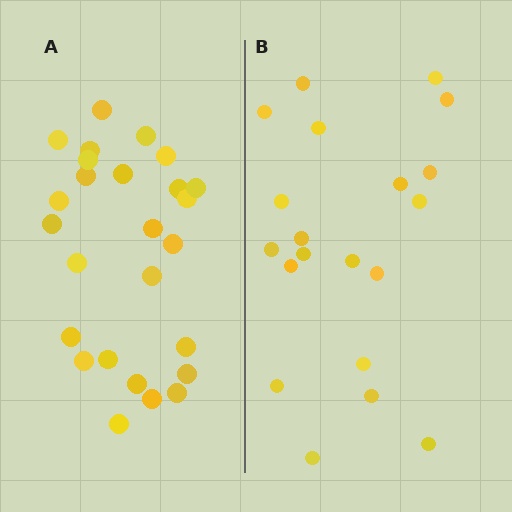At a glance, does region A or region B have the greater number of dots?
Region A (the left region) has more dots.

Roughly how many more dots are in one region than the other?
Region A has about 6 more dots than region B.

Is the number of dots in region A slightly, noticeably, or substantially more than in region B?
Region A has noticeably more, but not dramatically so. The ratio is roughly 1.3 to 1.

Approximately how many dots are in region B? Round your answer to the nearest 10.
About 20 dots.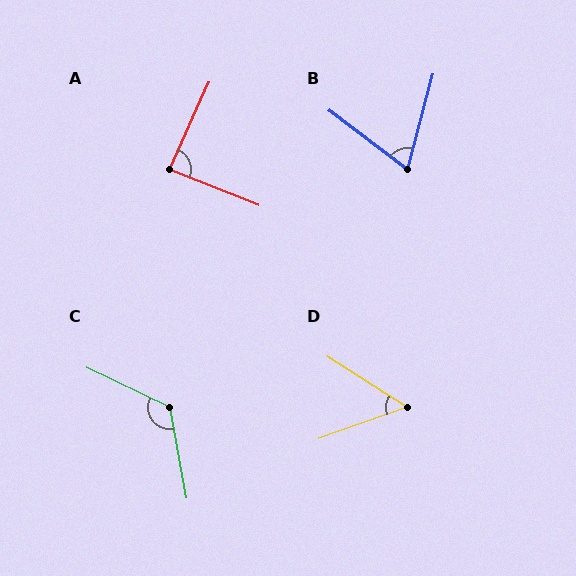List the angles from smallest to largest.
D (52°), B (68°), A (87°), C (126°).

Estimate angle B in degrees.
Approximately 68 degrees.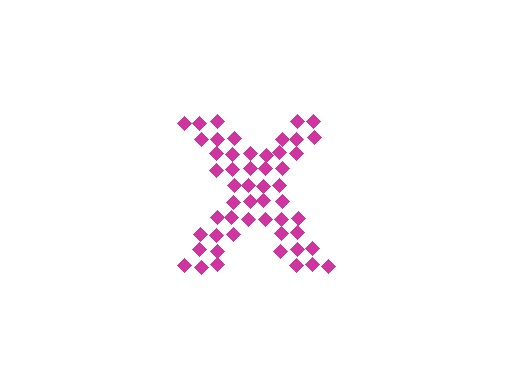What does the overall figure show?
The overall figure shows the letter X.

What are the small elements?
The small elements are diamonds.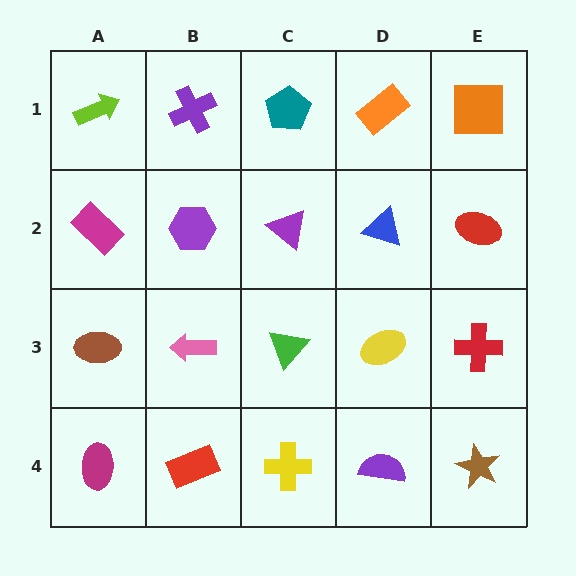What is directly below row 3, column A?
A magenta ellipse.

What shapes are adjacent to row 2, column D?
An orange rectangle (row 1, column D), a yellow ellipse (row 3, column D), a purple triangle (row 2, column C), a red ellipse (row 2, column E).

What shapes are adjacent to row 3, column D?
A blue triangle (row 2, column D), a purple semicircle (row 4, column D), a green triangle (row 3, column C), a red cross (row 3, column E).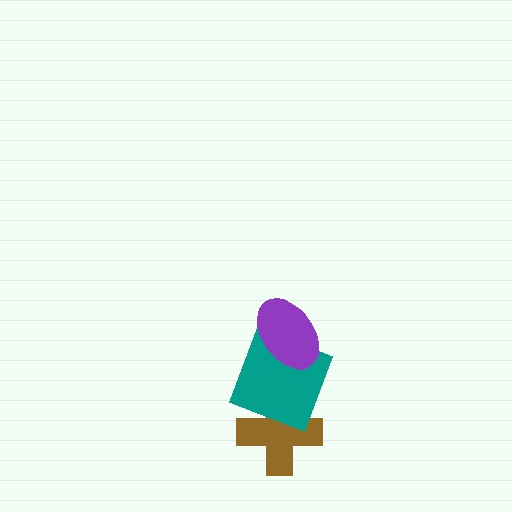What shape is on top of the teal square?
The purple ellipse is on top of the teal square.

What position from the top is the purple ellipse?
The purple ellipse is 1st from the top.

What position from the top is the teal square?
The teal square is 2nd from the top.